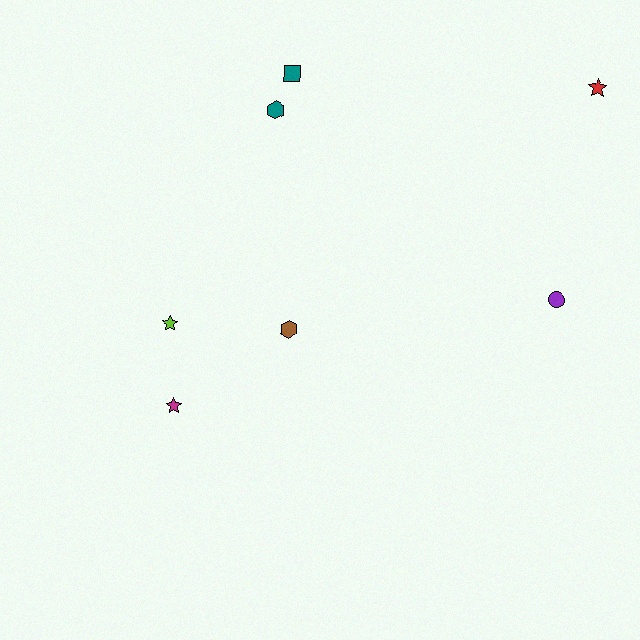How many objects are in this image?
There are 7 objects.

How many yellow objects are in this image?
There are no yellow objects.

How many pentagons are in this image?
There are no pentagons.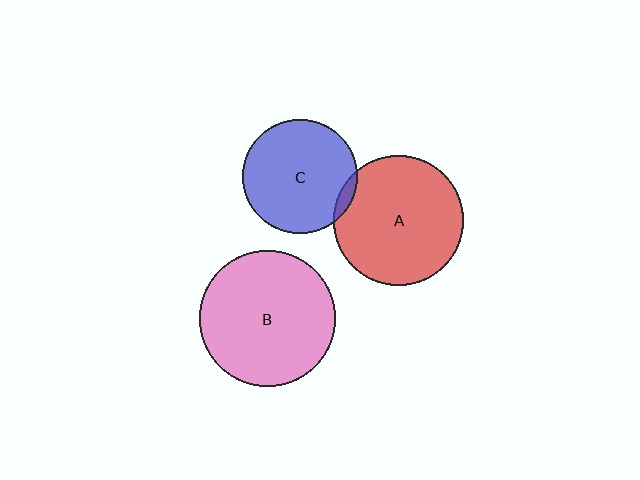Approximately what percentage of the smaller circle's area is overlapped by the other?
Approximately 5%.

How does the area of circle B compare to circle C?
Approximately 1.4 times.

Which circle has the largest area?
Circle B (pink).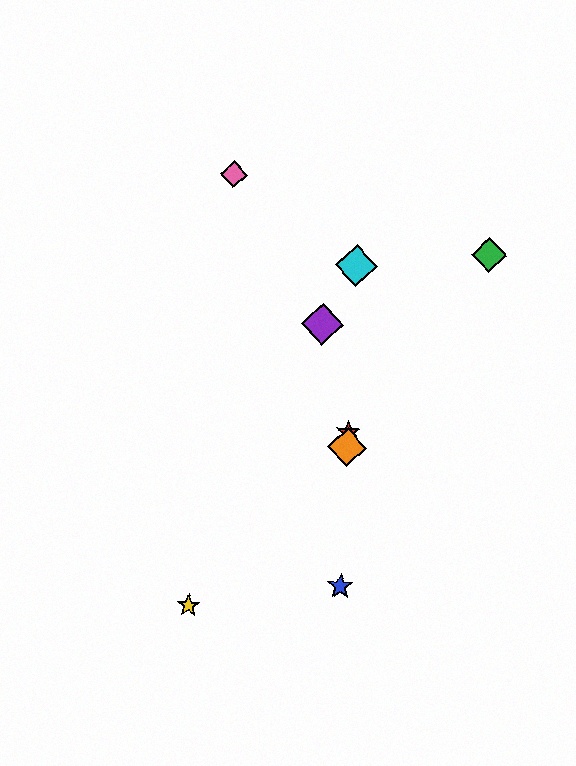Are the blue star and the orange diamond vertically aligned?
Yes, both are at x≈340.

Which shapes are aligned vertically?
The red star, the blue star, the orange diamond, the cyan diamond are aligned vertically.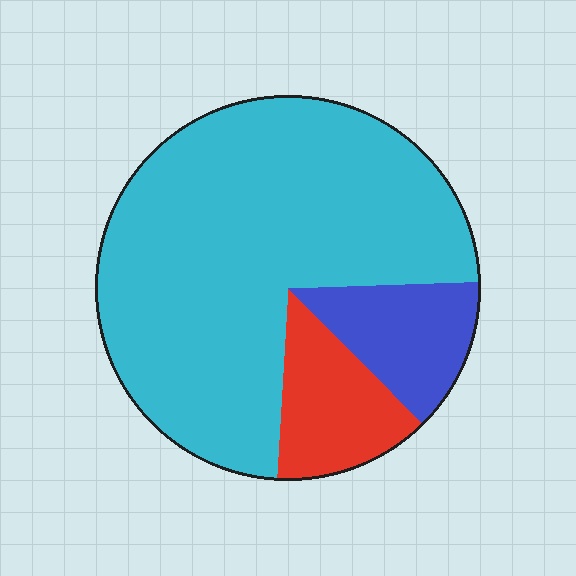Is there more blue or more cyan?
Cyan.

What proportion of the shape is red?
Red takes up about one eighth (1/8) of the shape.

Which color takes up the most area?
Cyan, at roughly 75%.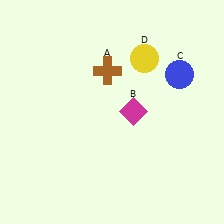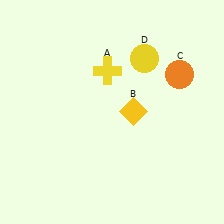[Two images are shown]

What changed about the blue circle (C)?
In Image 1, C is blue. In Image 2, it changed to orange.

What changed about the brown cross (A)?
In Image 1, A is brown. In Image 2, it changed to yellow.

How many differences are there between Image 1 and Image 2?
There are 3 differences between the two images.